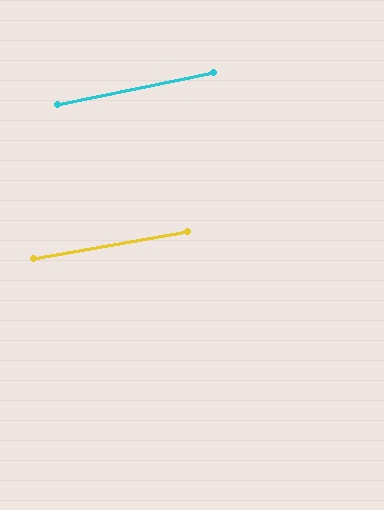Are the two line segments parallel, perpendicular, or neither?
Parallel — their directions differ by only 1.9°.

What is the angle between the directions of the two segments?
Approximately 2 degrees.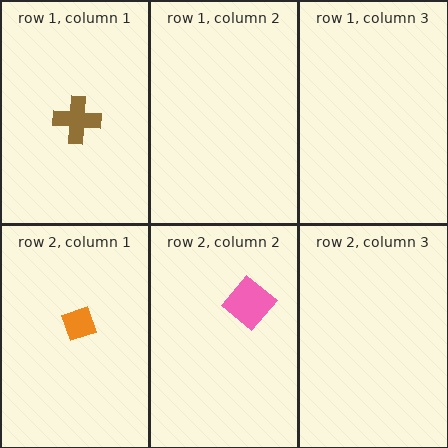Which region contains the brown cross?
The row 1, column 1 region.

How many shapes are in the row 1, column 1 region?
1.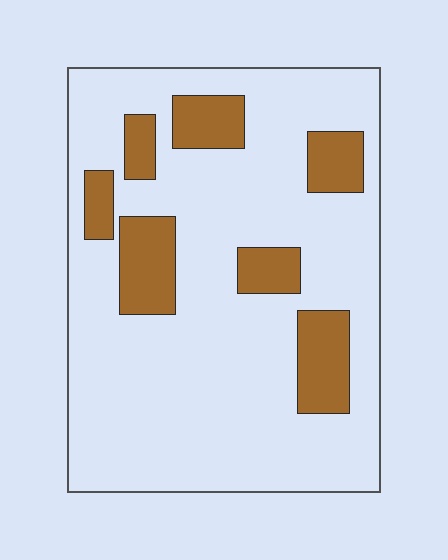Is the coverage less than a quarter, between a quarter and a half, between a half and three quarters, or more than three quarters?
Less than a quarter.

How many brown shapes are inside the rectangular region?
7.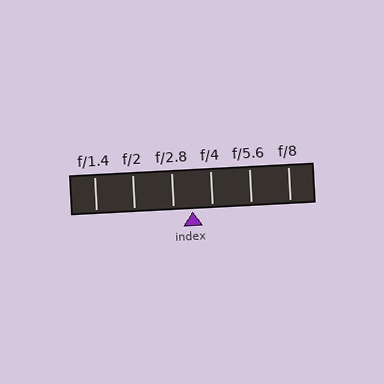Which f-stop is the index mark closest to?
The index mark is closest to f/2.8.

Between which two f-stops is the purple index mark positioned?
The index mark is between f/2.8 and f/4.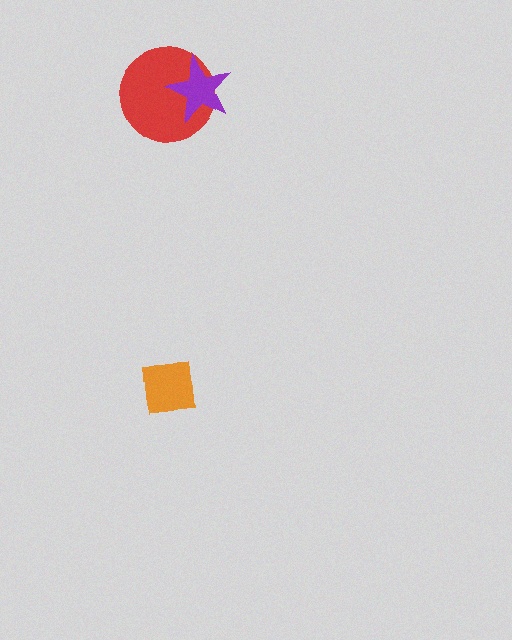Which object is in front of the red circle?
The purple star is in front of the red circle.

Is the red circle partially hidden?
Yes, it is partially covered by another shape.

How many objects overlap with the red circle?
1 object overlaps with the red circle.